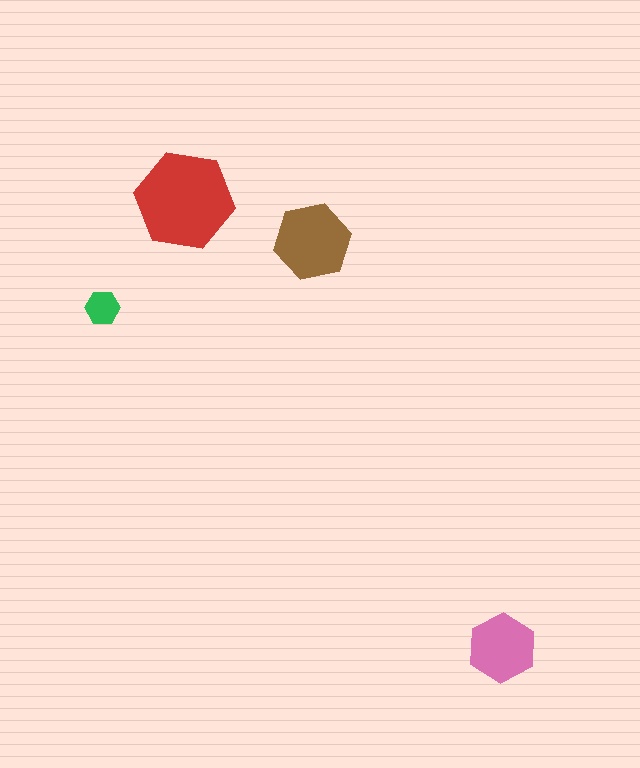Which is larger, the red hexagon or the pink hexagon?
The red one.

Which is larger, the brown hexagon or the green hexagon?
The brown one.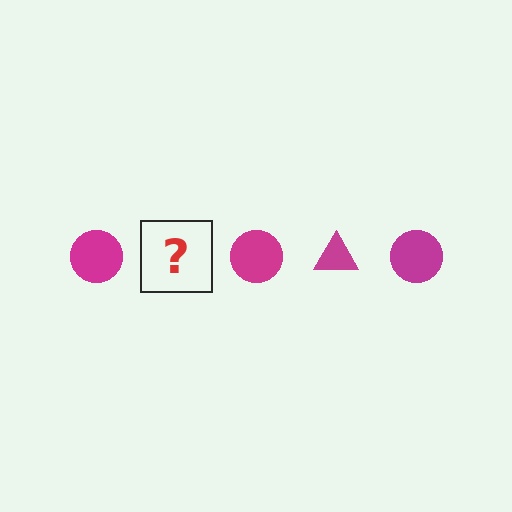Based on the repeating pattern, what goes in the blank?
The blank should be a magenta triangle.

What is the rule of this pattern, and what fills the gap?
The rule is that the pattern cycles through circle, triangle shapes in magenta. The gap should be filled with a magenta triangle.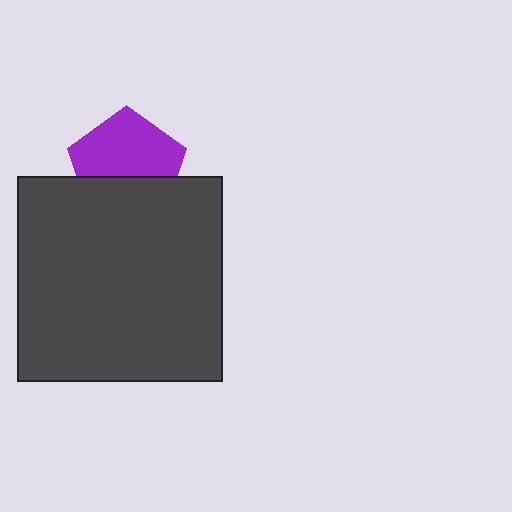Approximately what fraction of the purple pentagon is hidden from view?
Roughly 40% of the purple pentagon is hidden behind the dark gray square.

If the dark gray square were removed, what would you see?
You would see the complete purple pentagon.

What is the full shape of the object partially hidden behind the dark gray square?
The partially hidden object is a purple pentagon.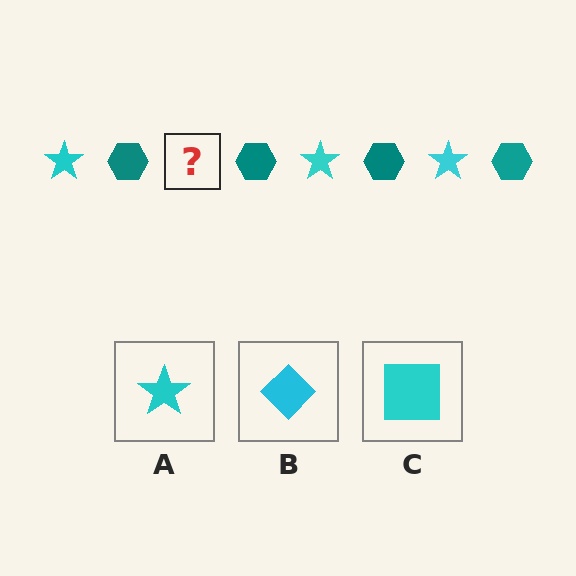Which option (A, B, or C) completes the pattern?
A.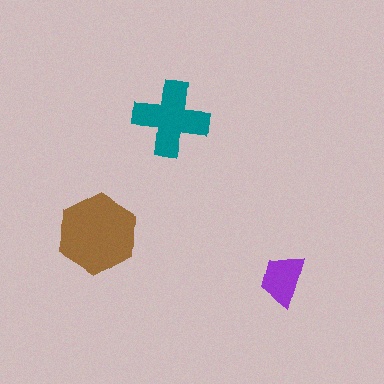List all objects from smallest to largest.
The purple trapezoid, the teal cross, the brown hexagon.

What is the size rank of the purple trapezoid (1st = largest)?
3rd.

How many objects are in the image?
There are 3 objects in the image.